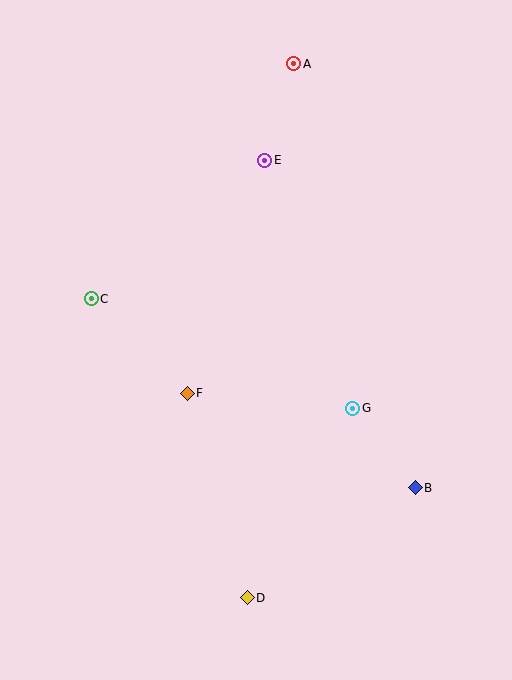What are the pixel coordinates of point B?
Point B is at (415, 488).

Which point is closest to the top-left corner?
Point A is closest to the top-left corner.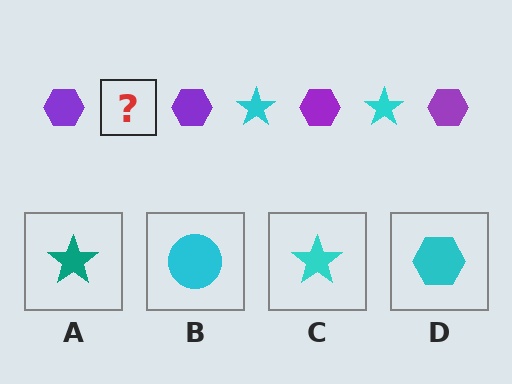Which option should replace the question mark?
Option C.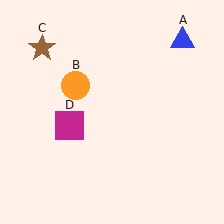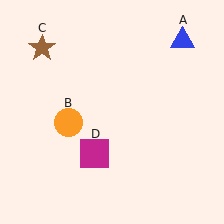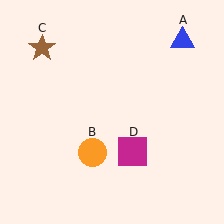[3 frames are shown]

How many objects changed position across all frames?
2 objects changed position: orange circle (object B), magenta square (object D).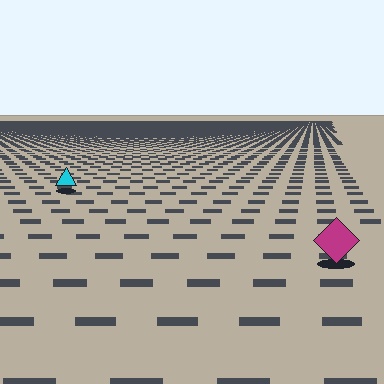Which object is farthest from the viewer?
The cyan triangle is farthest from the viewer. It appears smaller and the ground texture around it is denser.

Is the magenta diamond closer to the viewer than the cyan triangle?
Yes. The magenta diamond is closer — you can tell from the texture gradient: the ground texture is coarser near it.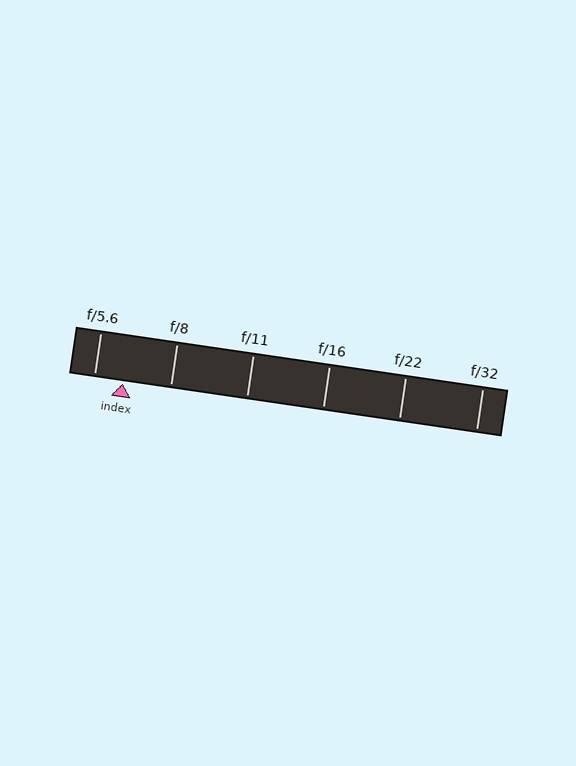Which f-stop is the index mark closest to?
The index mark is closest to f/5.6.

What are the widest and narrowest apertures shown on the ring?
The widest aperture shown is f/5.6 and the narrowest is f/32.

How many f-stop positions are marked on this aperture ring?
There are 6 f-stop positions marked.